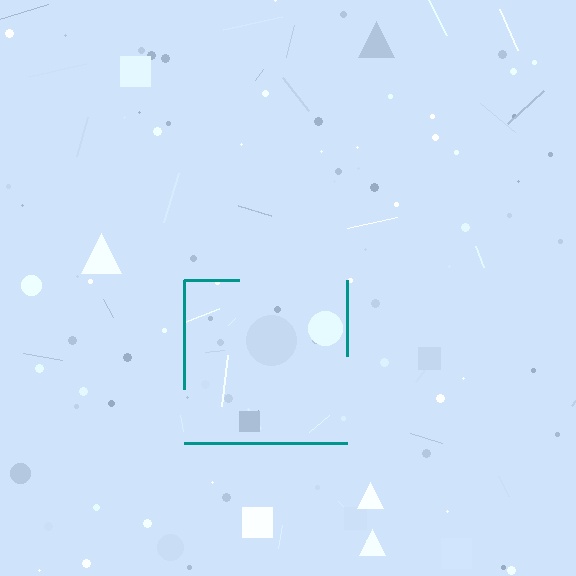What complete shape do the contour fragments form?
The contour fragments form a square.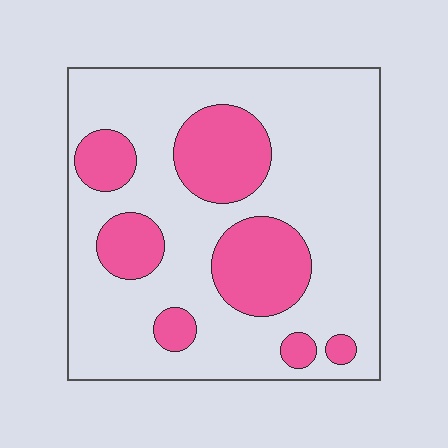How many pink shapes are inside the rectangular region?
7.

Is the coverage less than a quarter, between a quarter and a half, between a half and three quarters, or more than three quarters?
Between a quarter and a half.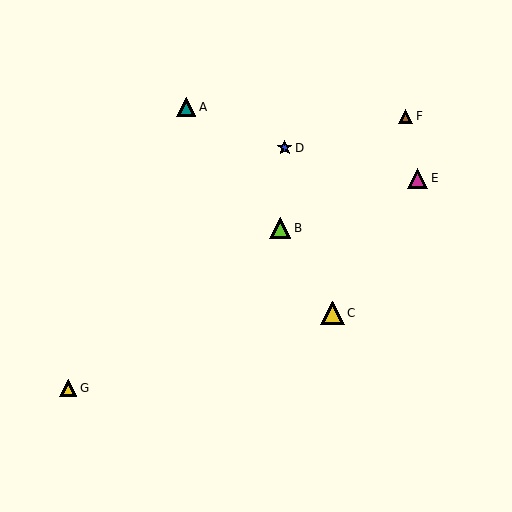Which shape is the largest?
The yellow triangle (labeled C) is the largest.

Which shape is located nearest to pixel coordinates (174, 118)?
The teal triangle (labeled A) at (186, 107) is nearest to that location.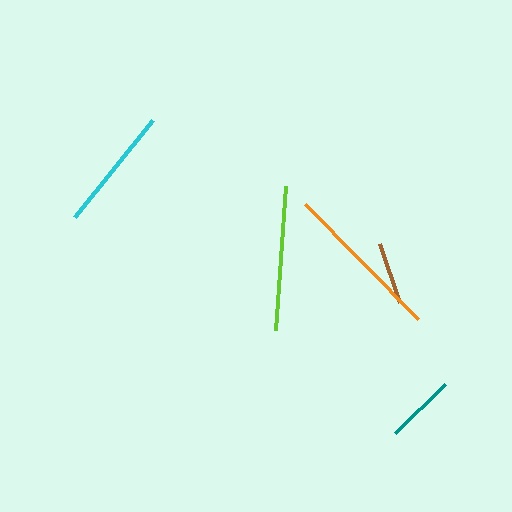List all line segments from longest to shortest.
From longest to shortest: orange, lime, cyan, teal, brown.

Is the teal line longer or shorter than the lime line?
The lime line is longer than the teal line.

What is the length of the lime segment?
The lime segment is approximately 144 pixels long.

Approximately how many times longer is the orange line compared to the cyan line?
The orange line is approximately 1.3 times the length of the cyan line.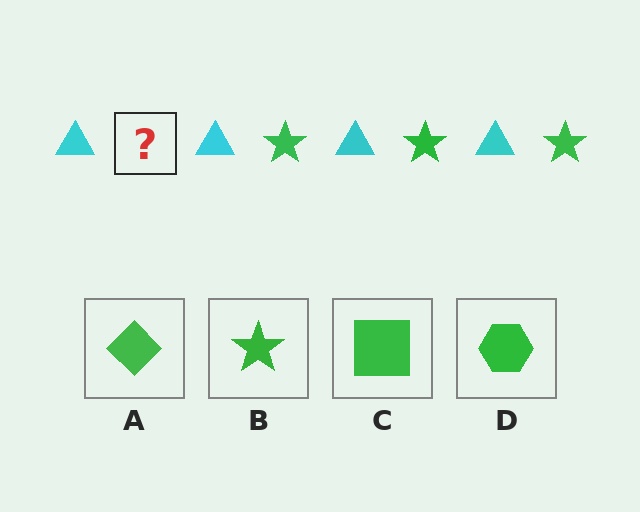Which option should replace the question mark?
Option B.